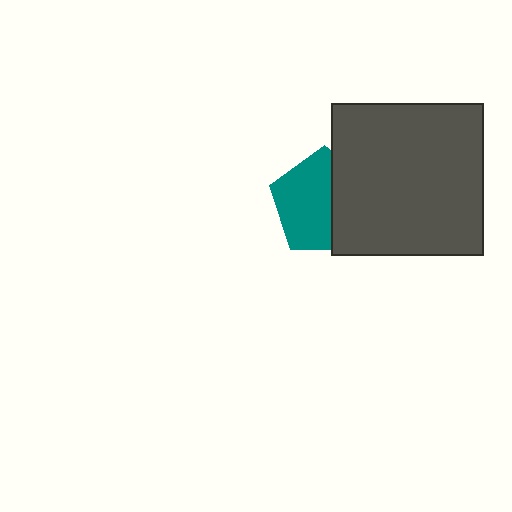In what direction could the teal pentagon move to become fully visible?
The teal pentagon could move left. That would shift it out from behind the dark gray square entirely.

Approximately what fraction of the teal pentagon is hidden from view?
Roughly 41% of the teal pentagon is hidden behind the dark gray square.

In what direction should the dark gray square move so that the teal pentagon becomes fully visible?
The dark gray square should move right. That is the shortest direction to clear the overlap and leave the teal pentagon fully visible.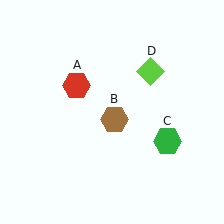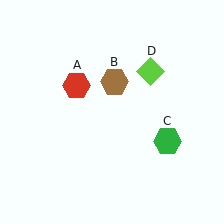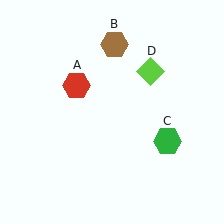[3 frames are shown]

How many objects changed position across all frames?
1 object changed position: brown hexagon (object B).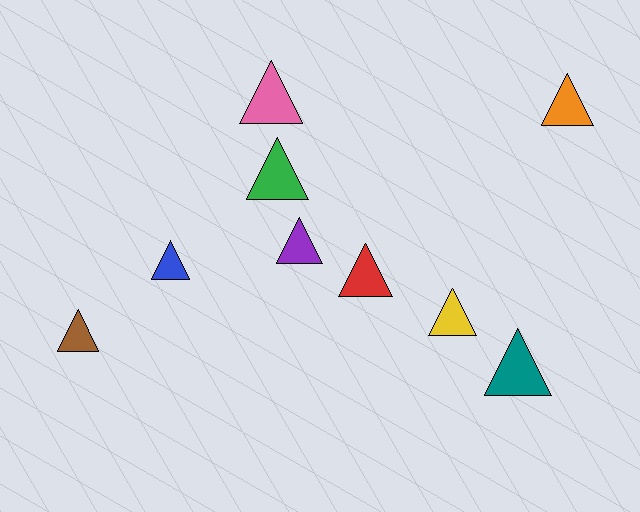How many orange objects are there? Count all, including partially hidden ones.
There is 1 orange object.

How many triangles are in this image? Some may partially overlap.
There are 9 triangles.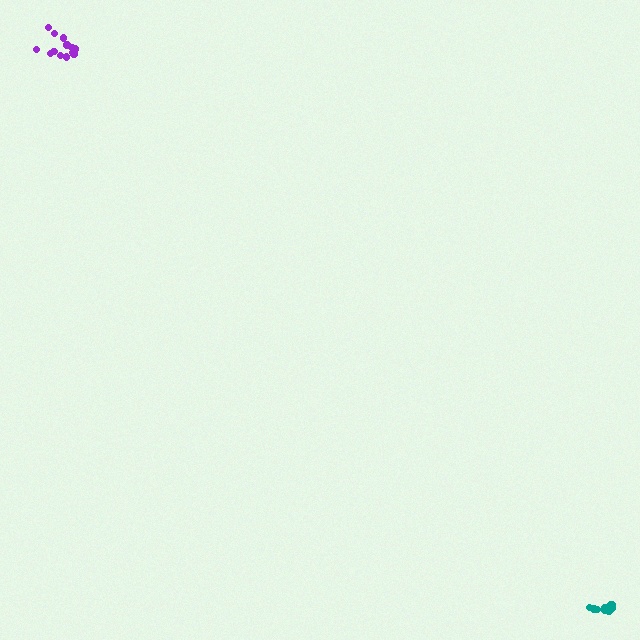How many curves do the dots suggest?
There are 2 distinct paths.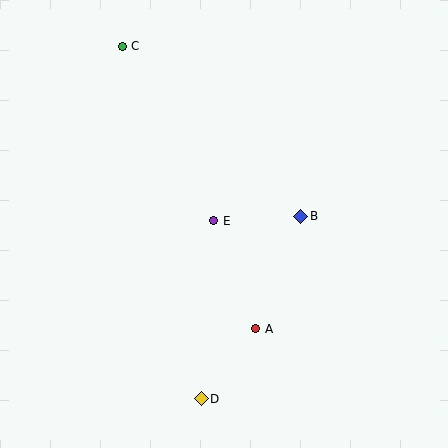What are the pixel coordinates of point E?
Point E is at (214, 221).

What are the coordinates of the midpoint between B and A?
The midpoint between B and A is at (278, 273).